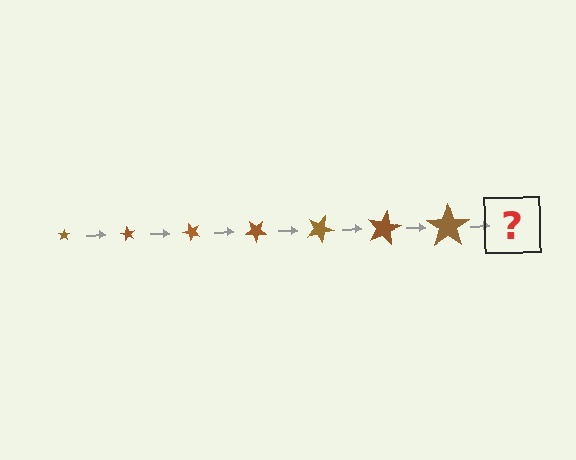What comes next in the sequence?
The next element should be a star, larger than the previous one and rotated 420 degrees from the start.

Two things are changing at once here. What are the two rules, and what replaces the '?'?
The two rules are that the star grows larger each step and it rotates 60 degrees each step. The '?' should be a star, larger than the previous one and rotated 420 degrees from the start.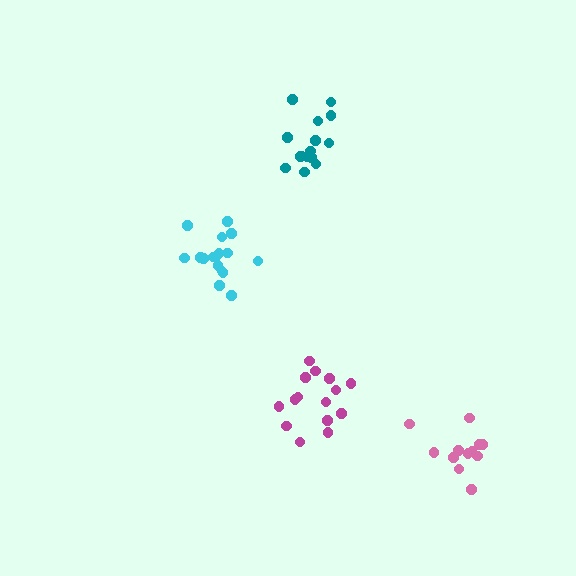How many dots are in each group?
Group 1: 12 dots, Group 2: 17 dots, Group 3: 15 dots, Group 4: 15 dots (59 total).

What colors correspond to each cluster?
The clusters are colored: pink, cyan, teal, magenta.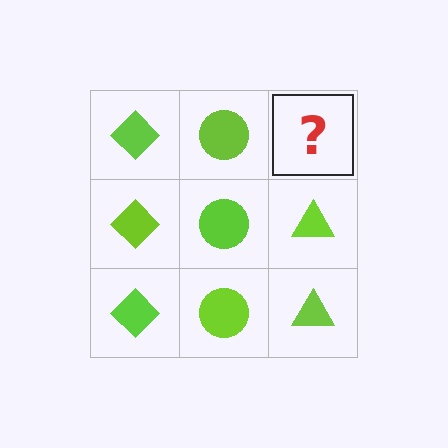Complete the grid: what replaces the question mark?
The question mark should be replaced with a lime triangle.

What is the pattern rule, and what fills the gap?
The rule is that each column has a consistent shape. The gap should be filled with a lime triangle.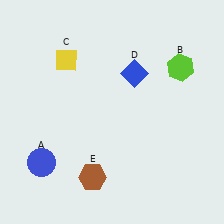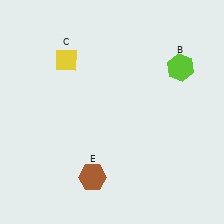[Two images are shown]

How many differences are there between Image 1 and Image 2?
There are 2 differences between the two images.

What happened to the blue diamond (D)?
The blue diamond (D) was removed in Image 2. It was in the top-right area of Image 1.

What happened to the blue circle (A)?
The blue circle (A) was removed in Image 2. It was in the bottom-left area of Image 1.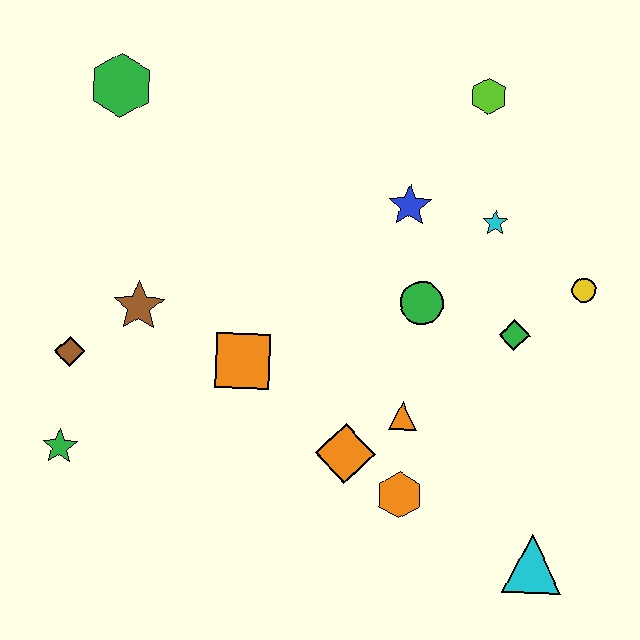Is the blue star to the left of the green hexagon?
No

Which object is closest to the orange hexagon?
The orange diamond is closest to the orange hexagon.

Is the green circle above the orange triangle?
Yes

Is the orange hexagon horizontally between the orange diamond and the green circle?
Yes